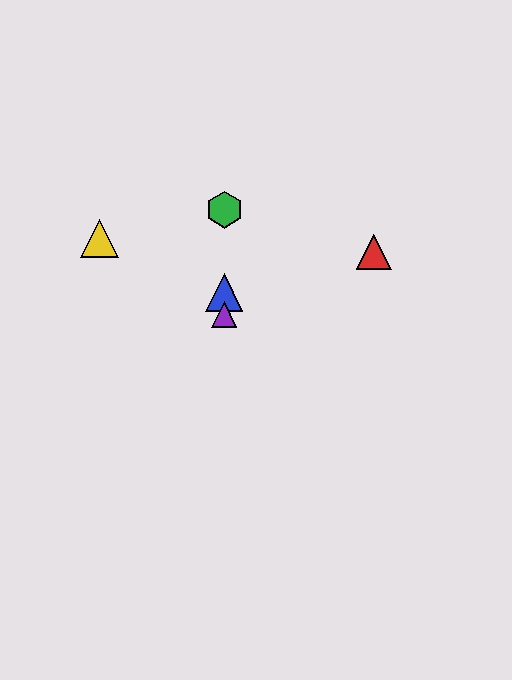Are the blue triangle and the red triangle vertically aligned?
No, the blue triangle is at x≈224 and the red triangle is at x≈374.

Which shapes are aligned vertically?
The blue triangle, the green hexagon, the purple triangle are aligned vertically.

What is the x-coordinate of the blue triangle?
The blue triangle is at x≈224.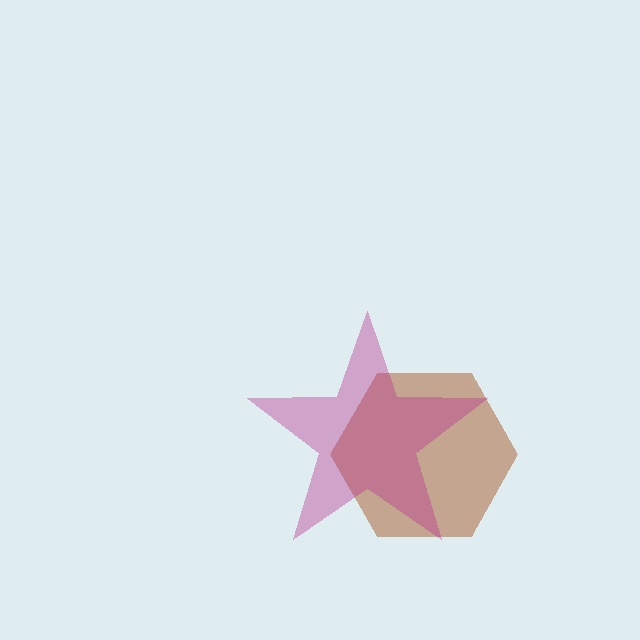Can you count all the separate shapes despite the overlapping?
Yes, there are 2 separate shapes.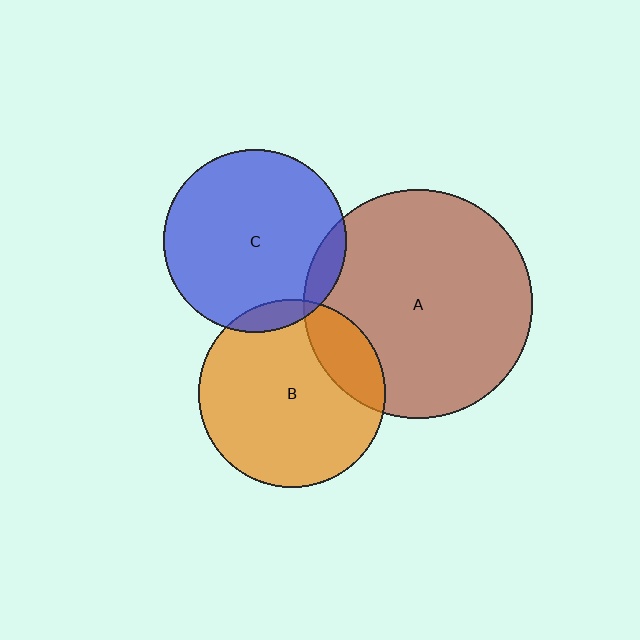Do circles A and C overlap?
Yes.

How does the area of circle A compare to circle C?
Approximately 1.6 times.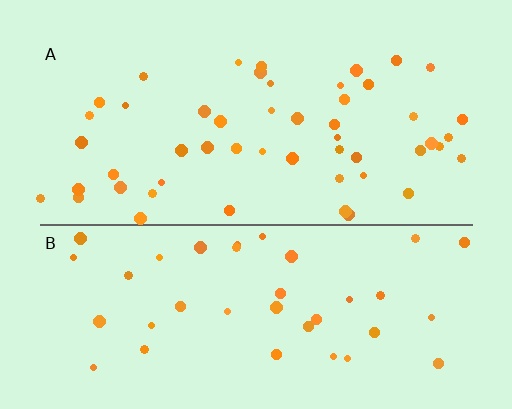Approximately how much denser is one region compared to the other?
Approximately 1.3× — region A over region B.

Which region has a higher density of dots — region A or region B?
A (the top).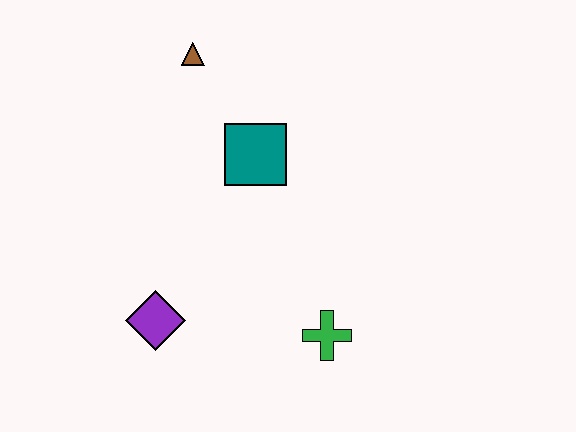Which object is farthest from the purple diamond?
The brown triangle is farthest from the purple diamond.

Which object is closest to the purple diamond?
The green cross is closest to the purple diamond.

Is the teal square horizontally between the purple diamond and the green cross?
Yes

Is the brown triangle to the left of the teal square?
Yes